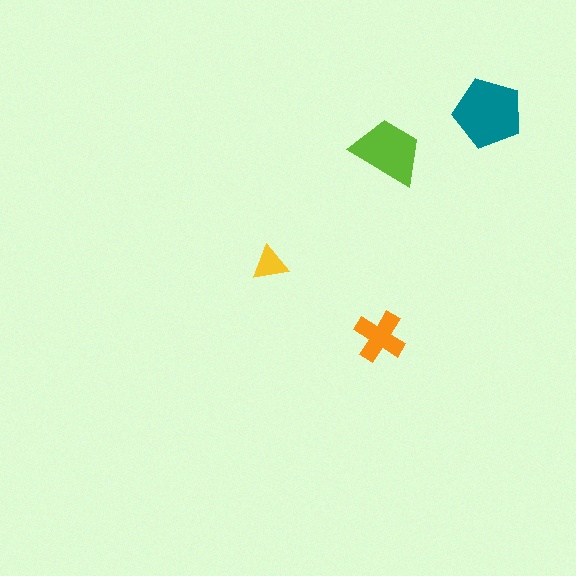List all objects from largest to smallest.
The teal pentagon, the lime trapezoid, the orange cross, the yellow triangle.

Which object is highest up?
The teal pentagon is topmost.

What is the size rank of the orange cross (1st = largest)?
3rd.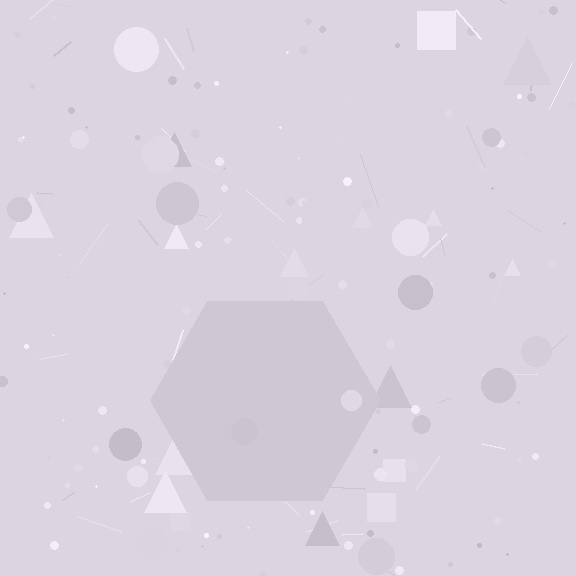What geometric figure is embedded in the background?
A hexagon is embedded in the background.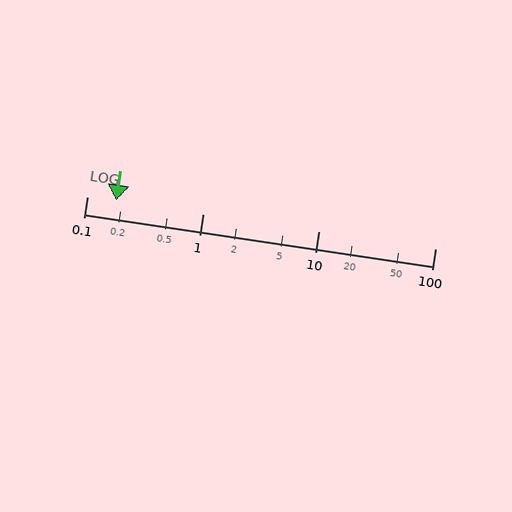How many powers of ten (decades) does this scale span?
The scale spans 3 decades, from 0.1 to 100.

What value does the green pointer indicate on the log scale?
The pointer indicates approximately 0.18.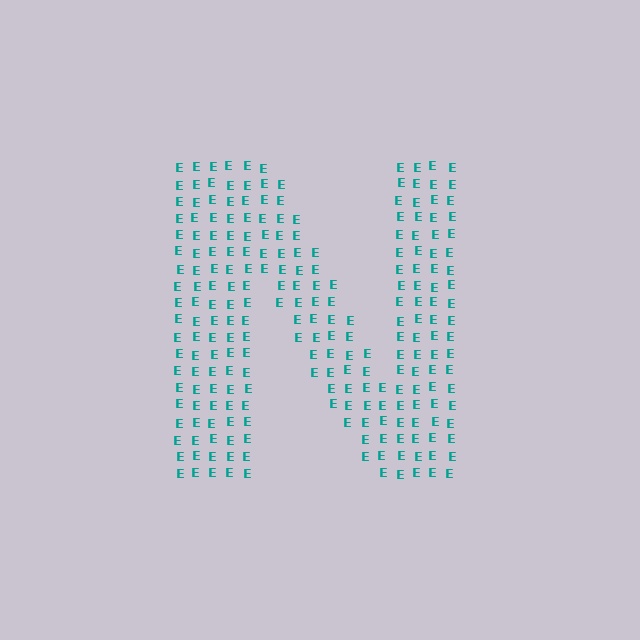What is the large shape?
The large shape is the letter N.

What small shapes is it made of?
It is made of small letter E's.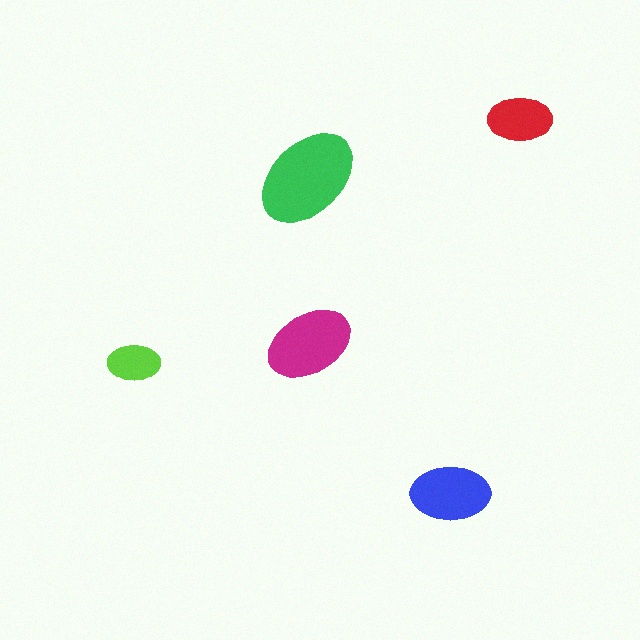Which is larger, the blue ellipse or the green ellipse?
The green one.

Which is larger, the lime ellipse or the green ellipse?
The green one.